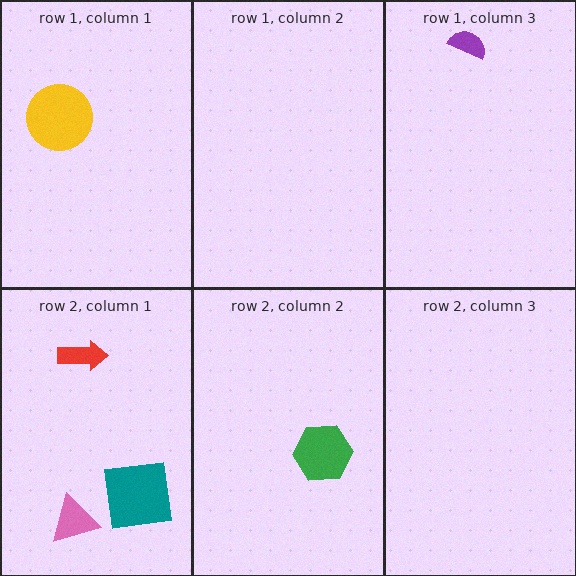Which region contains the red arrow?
The row 2, column 1 region.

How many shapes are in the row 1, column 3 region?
1.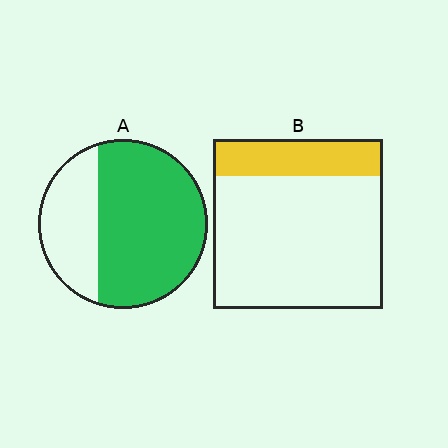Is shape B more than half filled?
No.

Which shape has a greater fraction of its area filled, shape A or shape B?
Shape A.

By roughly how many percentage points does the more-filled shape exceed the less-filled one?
By roughly 45 percentage points (A over B).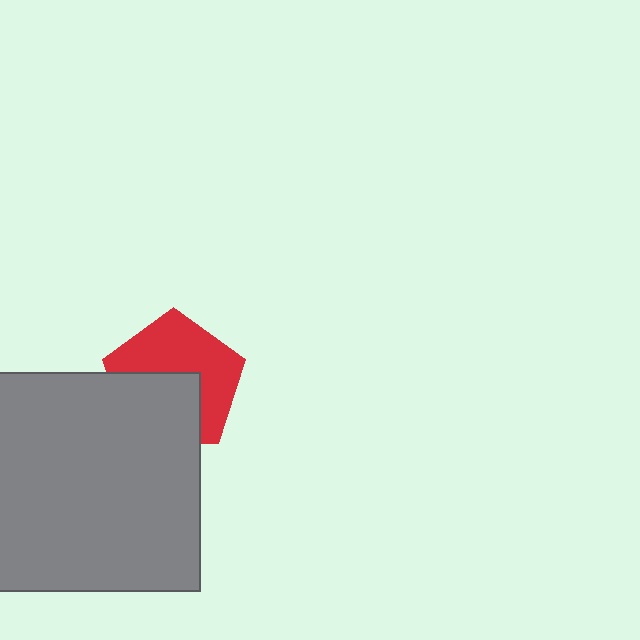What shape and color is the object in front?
The object in front is a gray rectangle.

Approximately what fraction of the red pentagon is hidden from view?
Roughly 45% of the red pentagon is hidden behind the gray rectangle.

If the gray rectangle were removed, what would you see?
You would see the complete red pentagon.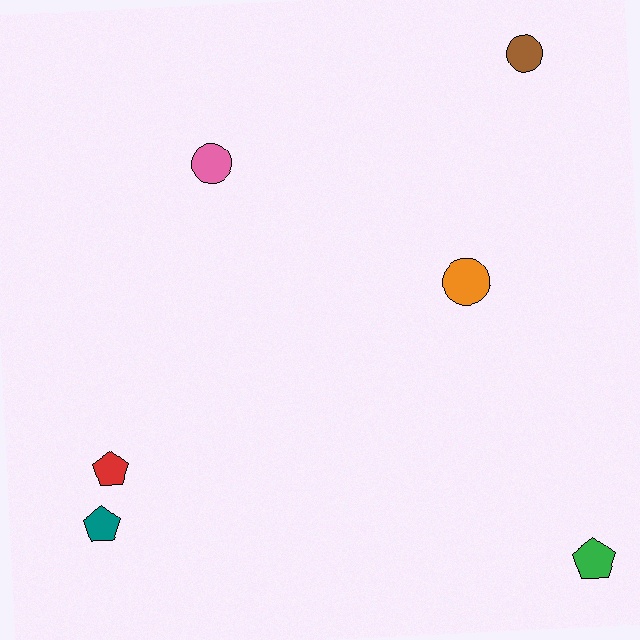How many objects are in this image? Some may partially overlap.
There are 6 objects.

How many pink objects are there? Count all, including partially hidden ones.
There is 1 pink object.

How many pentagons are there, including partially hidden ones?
There are 3 pentagons.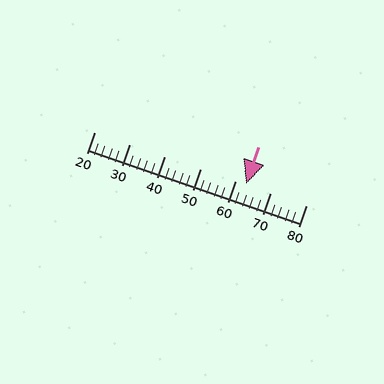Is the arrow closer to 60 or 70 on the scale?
The arrow is closer to 60.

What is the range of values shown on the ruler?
The ruler shows values from 20 to 80.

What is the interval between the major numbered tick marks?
The major tick marks are spaced 10 units apart.